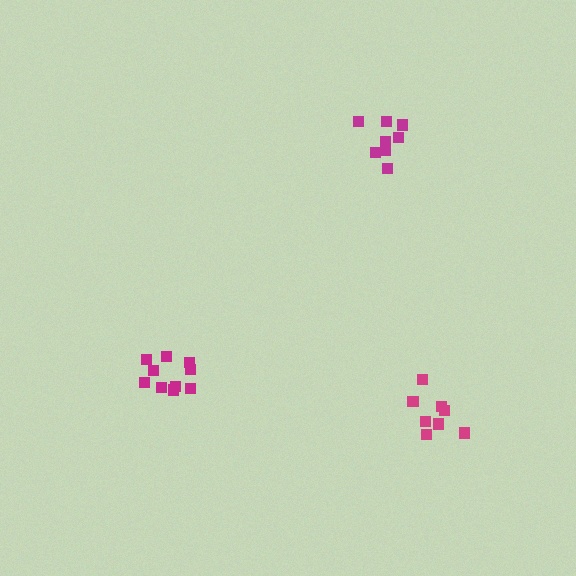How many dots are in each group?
Group 1: 10 dots, Group 2: 8 dots, Group 3: 8 dots (26 total).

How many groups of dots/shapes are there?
There are 3 groups.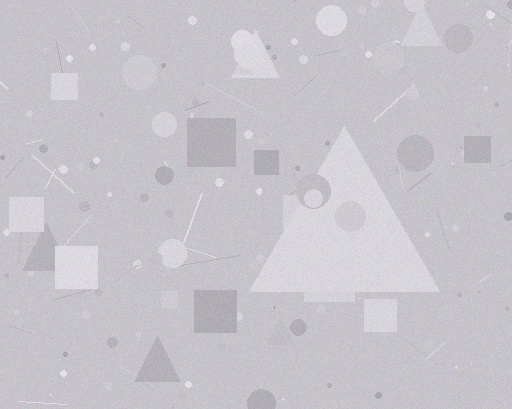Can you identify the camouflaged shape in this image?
The camouflaged shape is a triangle.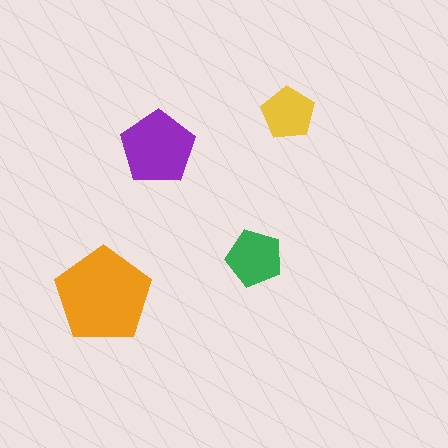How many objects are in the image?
There are 4 objects in the image.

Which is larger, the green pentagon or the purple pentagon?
The purple one.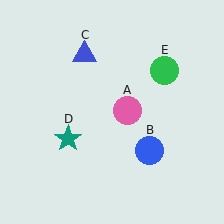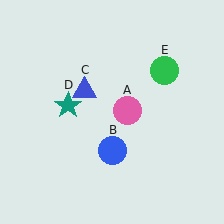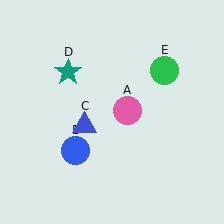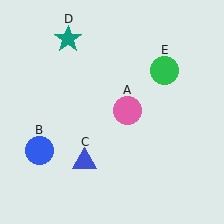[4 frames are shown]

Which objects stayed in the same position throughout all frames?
Pink circle (object A) and green circle (object E) remained stationary.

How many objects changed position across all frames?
3 objects changed position: blue circle (object B), blue triangle (object C), teal star (object D).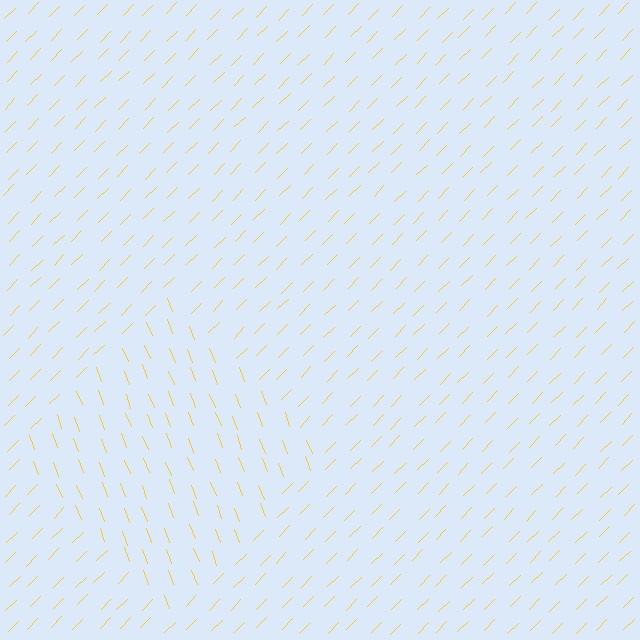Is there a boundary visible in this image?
Yes, there is a texture boundary formed by a change in line orientation.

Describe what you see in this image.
The image is filled with small yellow line segments. A diamond region in the image has lines oriented differently from the surrounding lines, creating a visible texture boundary.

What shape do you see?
I see a diamond.